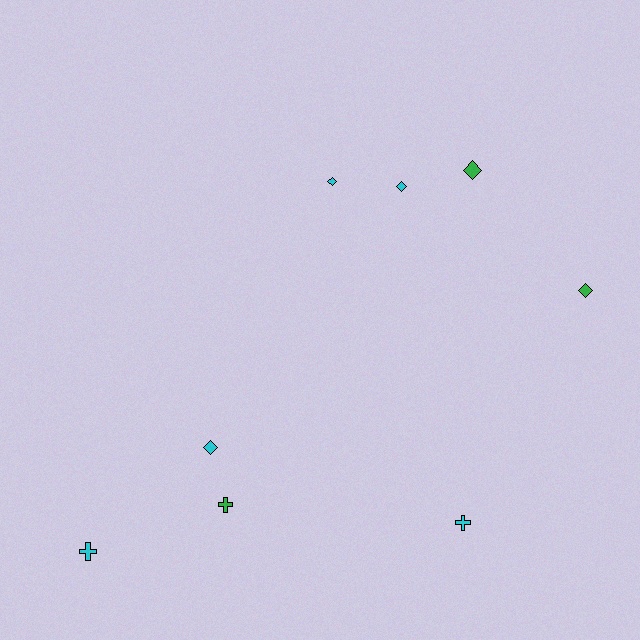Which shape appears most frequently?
Diamond, with 5 objects.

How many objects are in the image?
There are 8 objects.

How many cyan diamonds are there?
There are 3 cyan diamonds.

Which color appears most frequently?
Cyan, with 5 objects.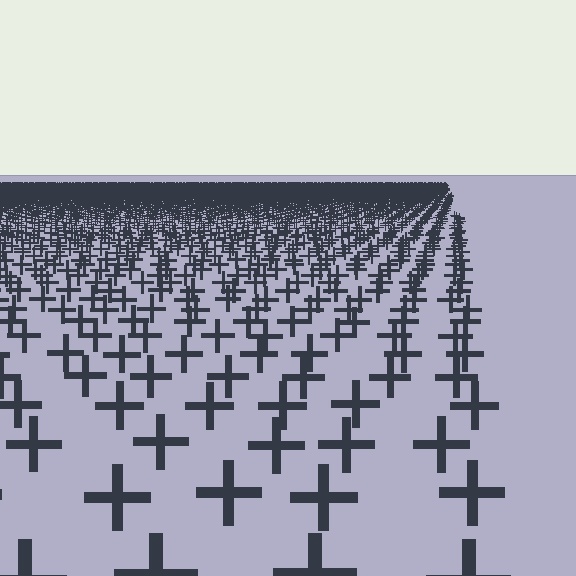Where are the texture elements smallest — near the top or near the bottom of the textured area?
Near the top.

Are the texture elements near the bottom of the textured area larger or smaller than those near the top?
Larger. Near the bottom, elements are closer to the viewer and appear at a bigger on-screen size.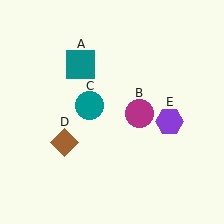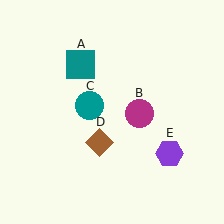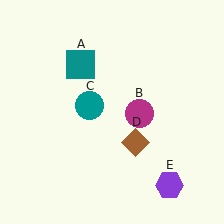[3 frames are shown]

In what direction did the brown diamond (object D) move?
The brown diamond (object D) moved right.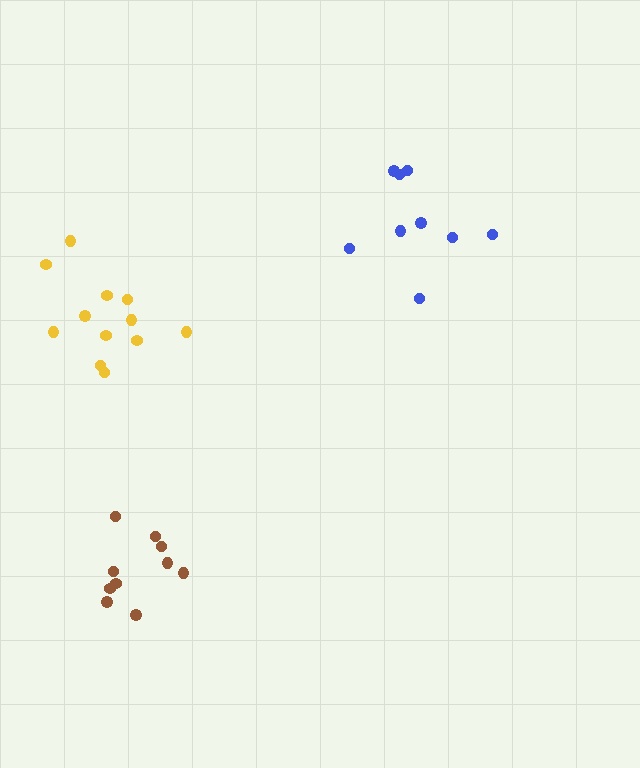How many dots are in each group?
Group 1: 12 dots, Group 2: 10 dots, Group 3: 9 dots (31 total).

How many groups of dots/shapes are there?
There are 3 groups.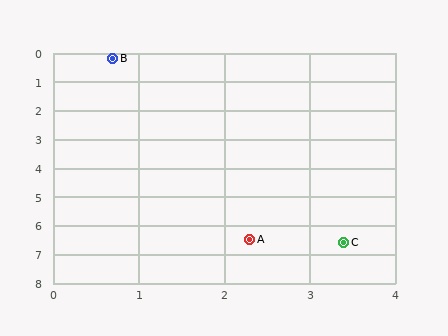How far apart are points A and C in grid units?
Points A and C are about 1.1 grid units apart.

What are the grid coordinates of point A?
Point A is at approximately (2.3, 6.5).